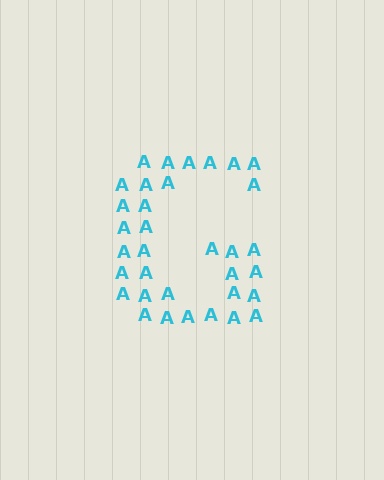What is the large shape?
The large shape is the letter G.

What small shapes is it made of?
It is made of small letter A's.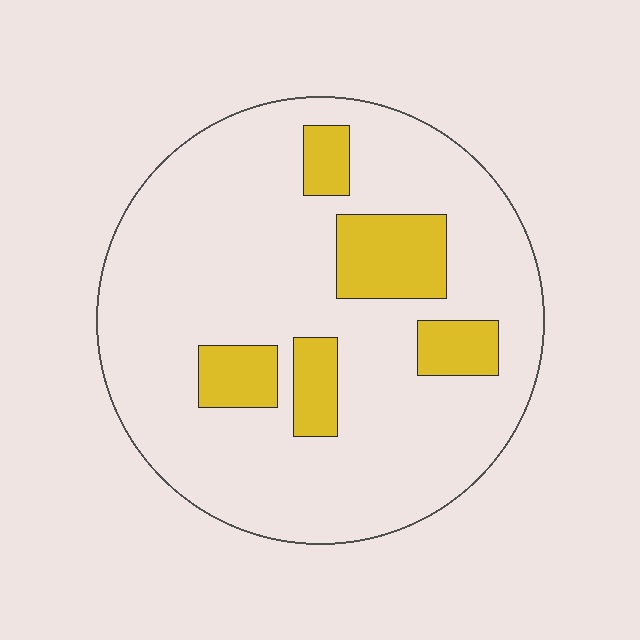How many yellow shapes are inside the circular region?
5.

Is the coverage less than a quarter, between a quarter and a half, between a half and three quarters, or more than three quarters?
Less than a quarter.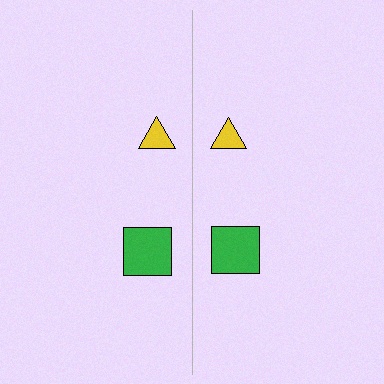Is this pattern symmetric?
Yes, this pattern has bilateral (reflection) symmetry.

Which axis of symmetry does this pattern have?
The pattern has a vertical axis of symmetry running through the center of the image.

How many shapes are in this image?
There are 4 shapes in this image.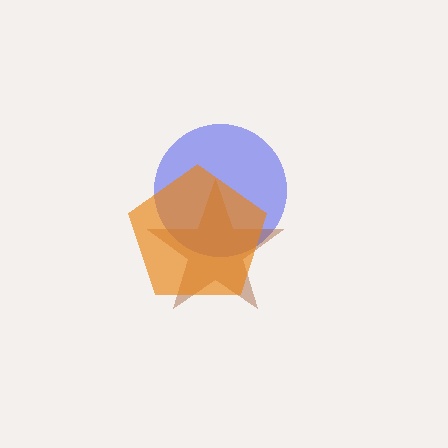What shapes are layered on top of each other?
The layered shapes are: a blue circle, a brown star, an orange pentagon.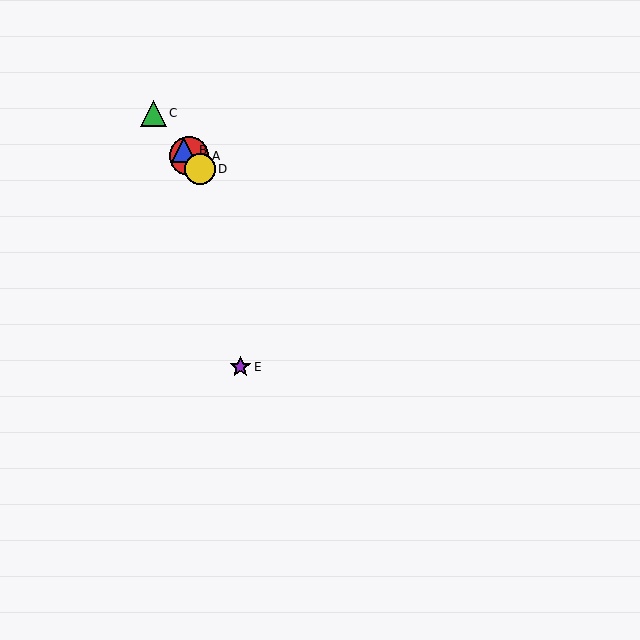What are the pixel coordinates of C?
Object C is at (153, 113).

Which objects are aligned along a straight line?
Objects A, B, C, D are aligned along a straight line.